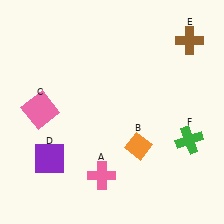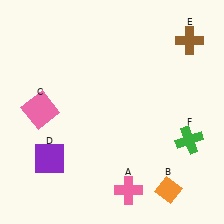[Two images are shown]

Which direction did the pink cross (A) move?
The pink cross (A) moved right.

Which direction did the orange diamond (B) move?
The orange diamond (B) moved down.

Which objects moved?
The objects that moved are: the pink cross (A), the orange diamond (B).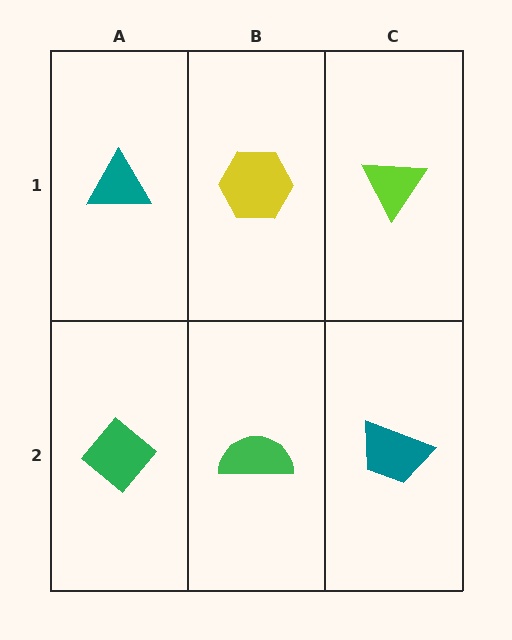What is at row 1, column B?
A yellow hexagon.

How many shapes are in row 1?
3 shapes.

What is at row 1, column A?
A teal triangle.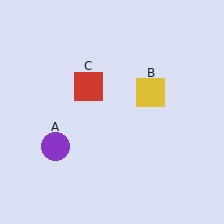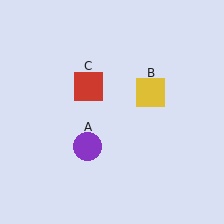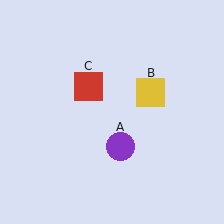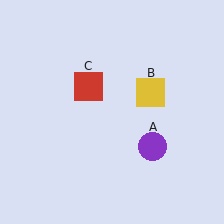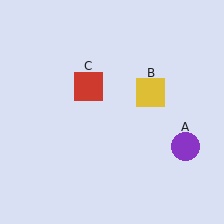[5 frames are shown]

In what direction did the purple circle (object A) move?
The purple circle (object A) moved right.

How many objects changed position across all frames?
1 object changed position: purple circle (object A).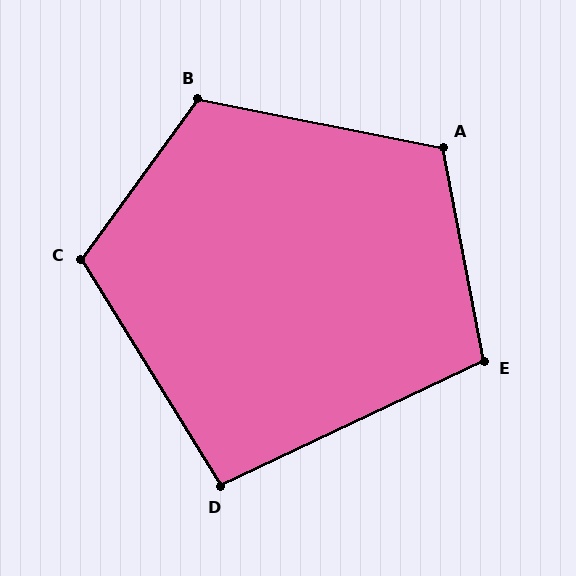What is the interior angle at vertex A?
Approximately 112 degrees (obtuse).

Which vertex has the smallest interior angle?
D, at approximately 96 degrees.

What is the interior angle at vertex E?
Approximately 105 degrees (obtuse).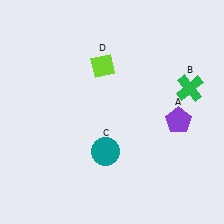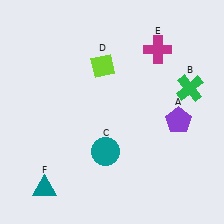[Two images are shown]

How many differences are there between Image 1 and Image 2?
There are 2 differences between the two images.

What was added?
A magenta cross (E), a teal triangle (F) were added in Image 2.